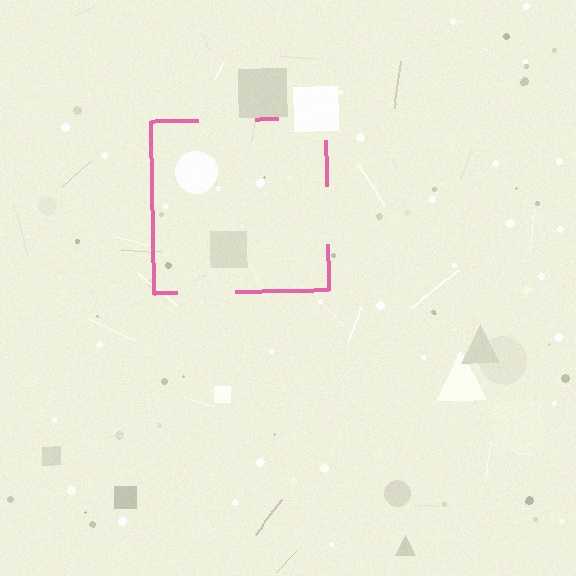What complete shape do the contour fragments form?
The contour fragments form a square.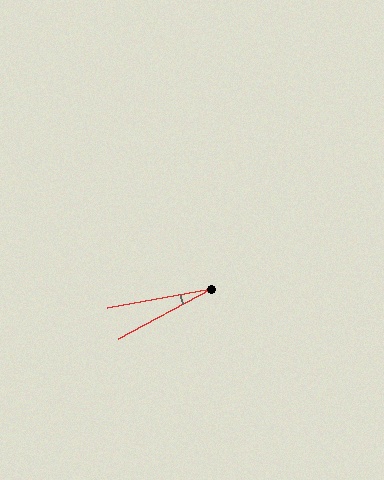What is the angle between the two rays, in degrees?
Approximately 18 degrees.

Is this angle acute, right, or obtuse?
It is acute.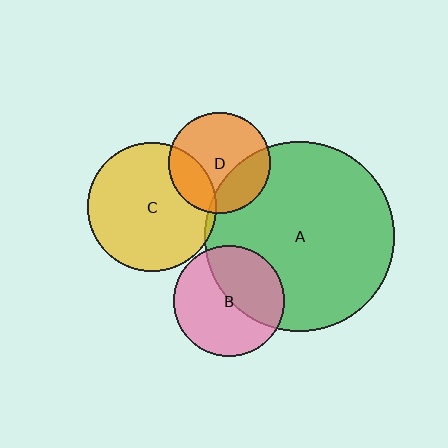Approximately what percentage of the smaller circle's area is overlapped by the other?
Approximately 45%.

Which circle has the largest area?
Circle A (green).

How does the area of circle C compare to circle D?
Approximately 1.6 times.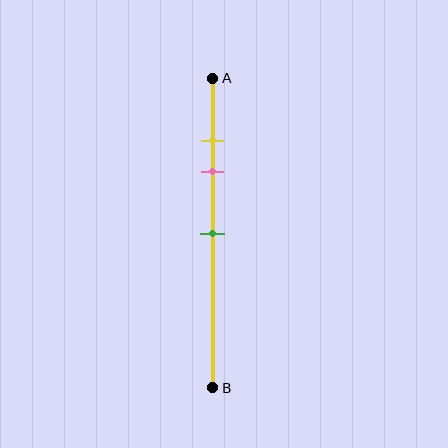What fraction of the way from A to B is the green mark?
The green mark is approximately 50% (0.5) of the way from A to B.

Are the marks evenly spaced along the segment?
No, the marks are not evenly spaced.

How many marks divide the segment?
There are 3 marks dividing the segment.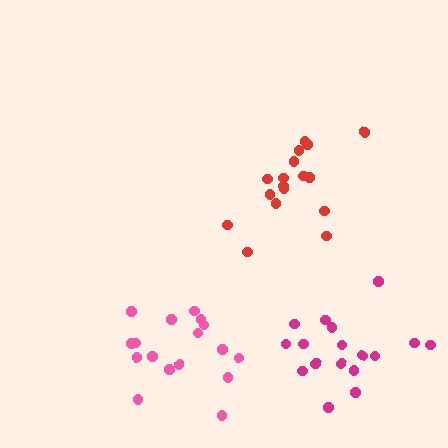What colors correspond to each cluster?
The clusters are colored: magenta, pink, red.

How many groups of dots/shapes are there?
There are 3 groups.